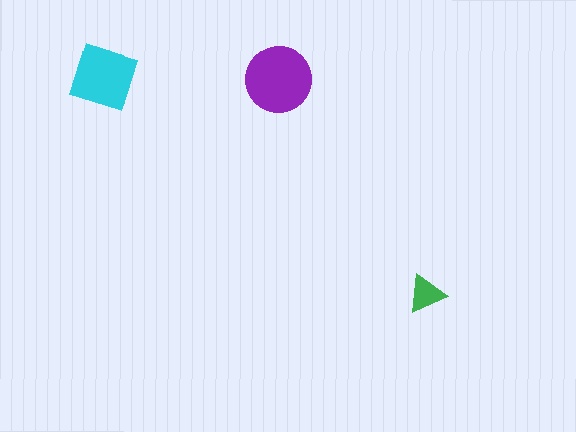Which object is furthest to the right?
The green triangle is rightmost.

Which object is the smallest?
The green triangle.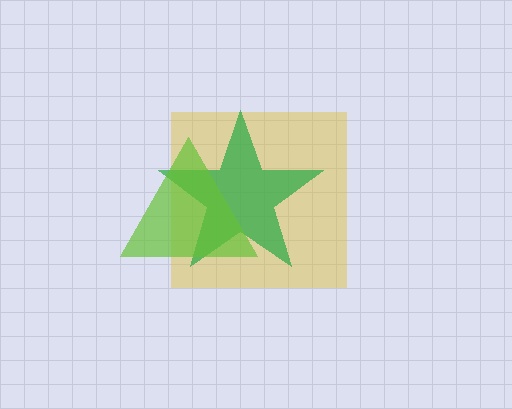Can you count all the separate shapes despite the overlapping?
Yes, there are 3 separate shapes.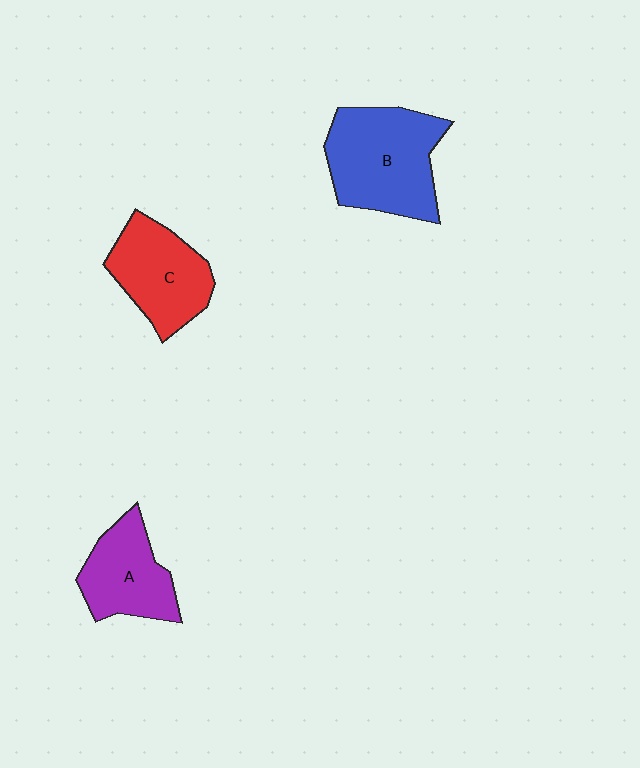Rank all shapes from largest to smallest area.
From largest to smallest: B (blue), C (red), A (purple).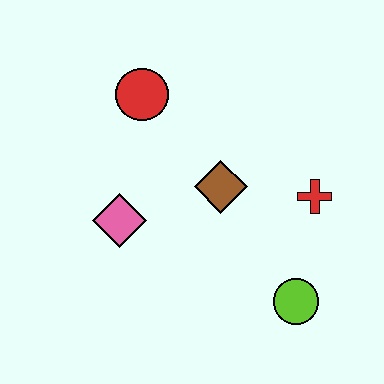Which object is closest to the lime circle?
The red cross is closest to the lime circle.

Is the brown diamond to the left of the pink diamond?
No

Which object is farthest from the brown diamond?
The lime circle is farthest from the brown diamond.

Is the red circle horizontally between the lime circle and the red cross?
No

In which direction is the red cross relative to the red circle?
The red cross is to the right of the red circle.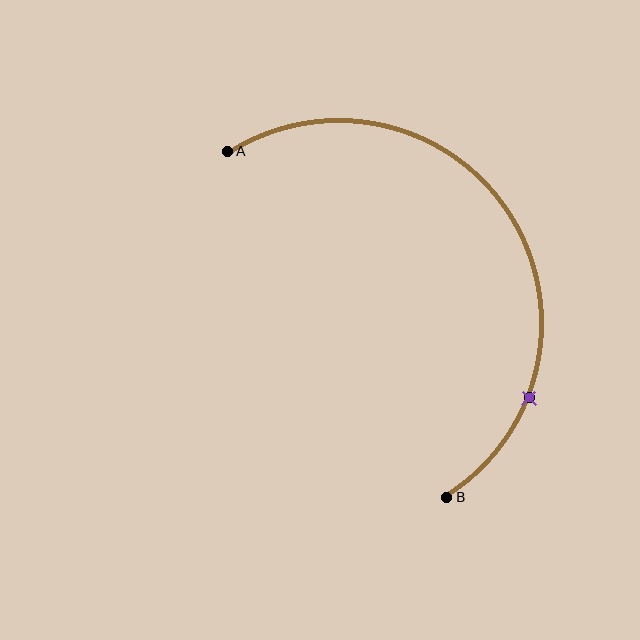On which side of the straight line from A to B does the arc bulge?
The arc bulges to the right of the straight line connecting A and B.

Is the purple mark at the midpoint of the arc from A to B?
No. The purple mark lies on the arc but is closer to endpoint B. The arc midpoint would be at the point on the curve equidistant along the arc from both A and B.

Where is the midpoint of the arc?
The arc midpoint is the point on the curve farthest from the straight line joining A and B. It sits to the right of that line.